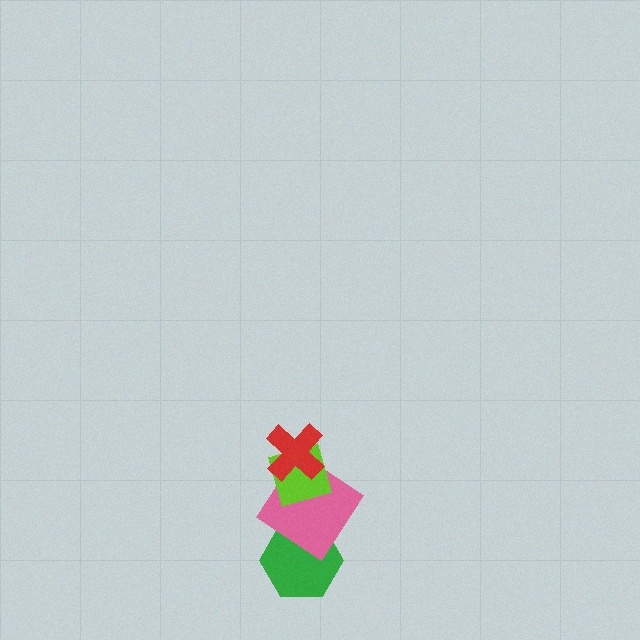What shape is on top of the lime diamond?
The red cross is on top of the lime diamond.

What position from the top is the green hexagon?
The green hexagon is 4th from the top.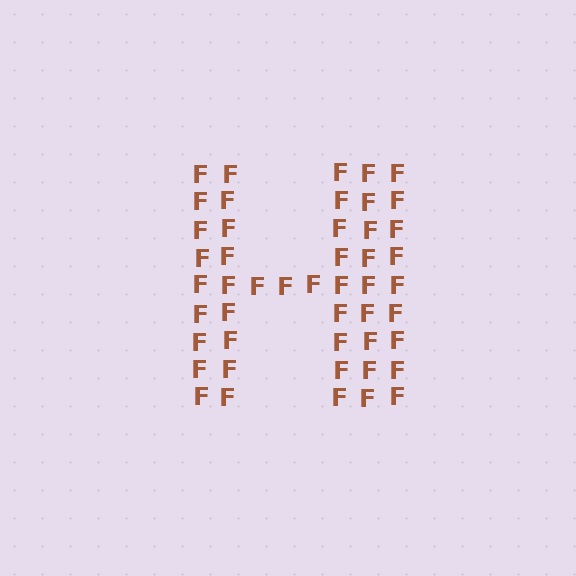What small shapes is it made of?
It is made of small letter F's.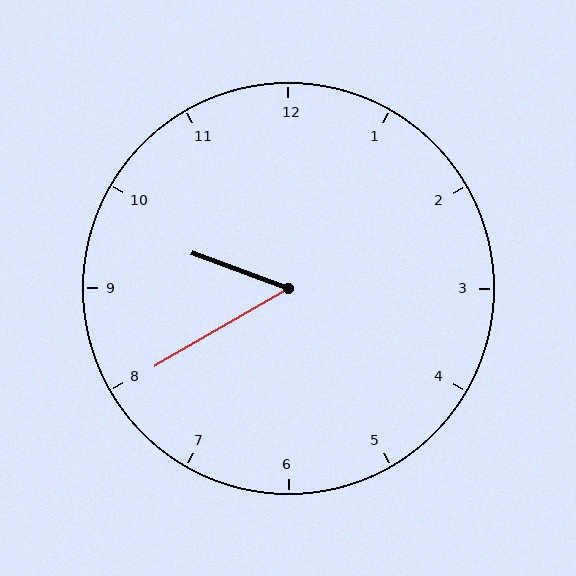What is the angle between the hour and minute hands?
Approximately 50 degrees.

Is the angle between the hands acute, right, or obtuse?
It is acute.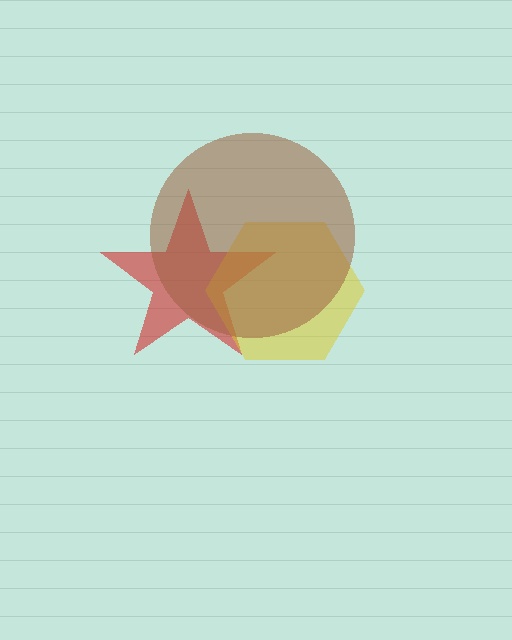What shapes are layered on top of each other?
The layered shapes are: a red star, a yellow hexagon, a brown circle.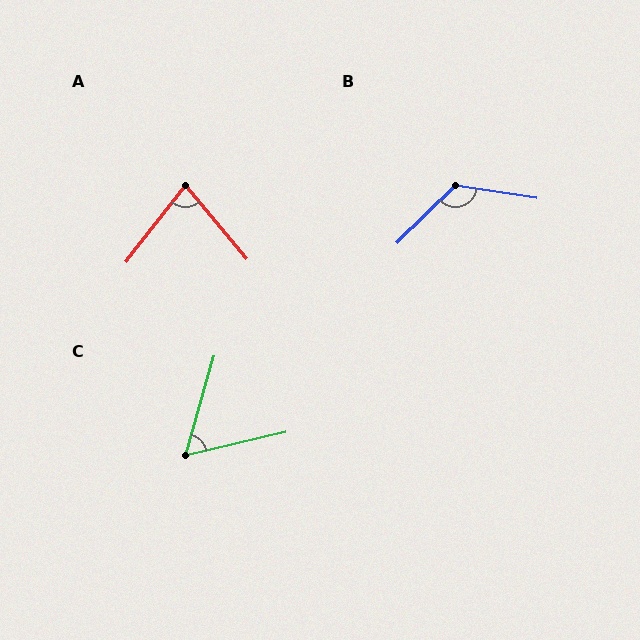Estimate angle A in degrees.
Approximately 78 degrees.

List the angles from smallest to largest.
C (61°), A (78°), B (127°).